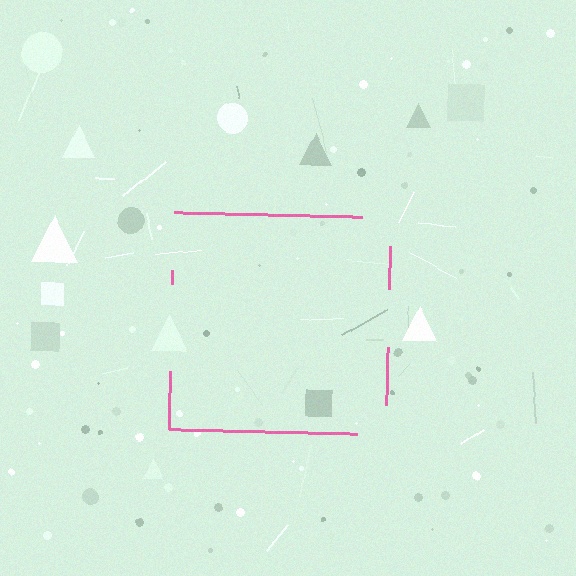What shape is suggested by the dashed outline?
The dashed outline suggests a square.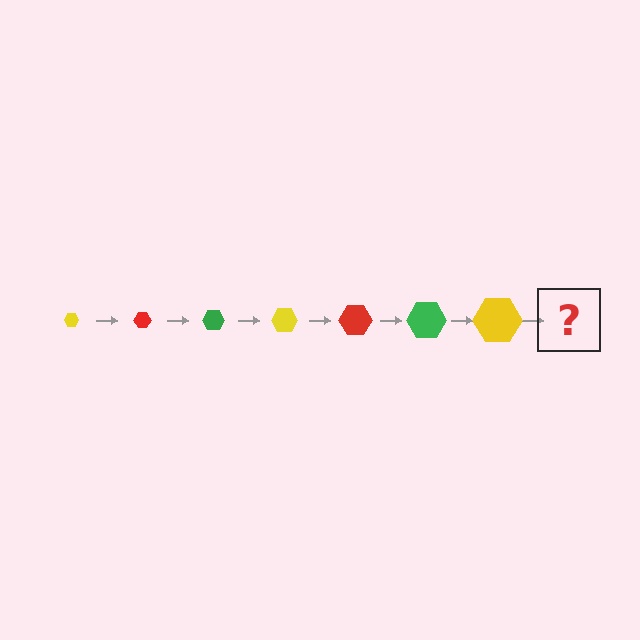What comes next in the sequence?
The next element should be a red hexagon, larger than the previous one.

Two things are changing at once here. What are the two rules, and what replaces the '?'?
The two rules are that the hexagon grows larger each step and the color cycles through yellow, red, and green. The '?' should be a red hexagon, larger than the previous one.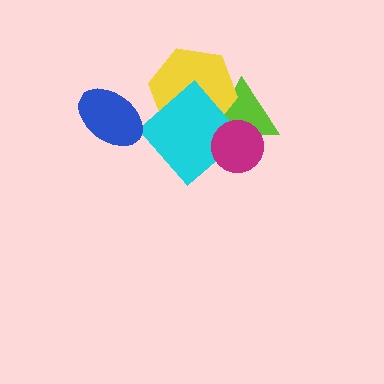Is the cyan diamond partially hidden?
Yes, it is partially covered by another shape.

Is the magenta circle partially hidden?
No, no other shape covers it.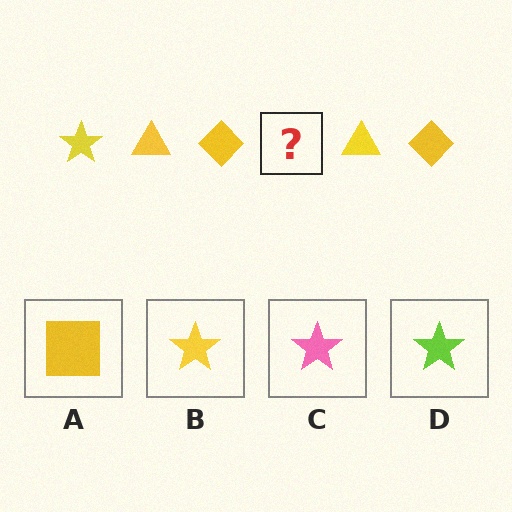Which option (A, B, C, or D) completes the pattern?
B.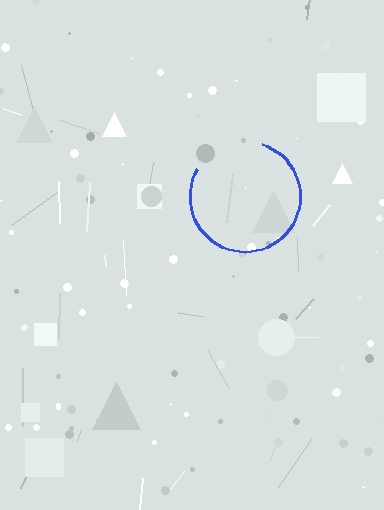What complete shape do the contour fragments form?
The contour fragments form a circle.